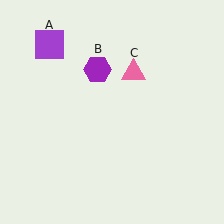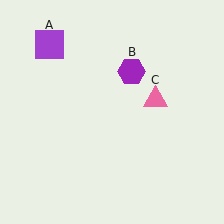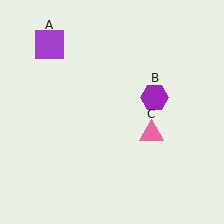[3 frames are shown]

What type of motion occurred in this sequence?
The purple hexagon (object B), pink triangle (object C) rotated clockwise around the center of the scene.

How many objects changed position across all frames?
2 objects changed position: purple hexagon (object B), pink triangle (object C).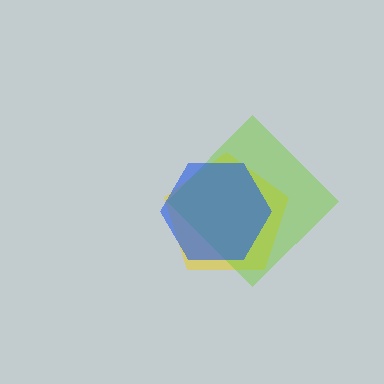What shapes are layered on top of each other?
The layered shapes are: a yellow pentagon, a lime diamond, a blue hexagon.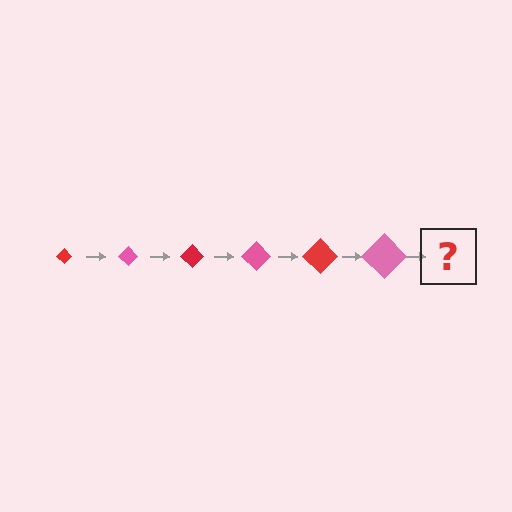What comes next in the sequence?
The next element should be a red diamond, larger than the previous one.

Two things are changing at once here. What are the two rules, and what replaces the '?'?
The two rules are that the diamond grows larger each step and the color cycles through red and pink. The '?' should be a red diamond, larger than the previous one.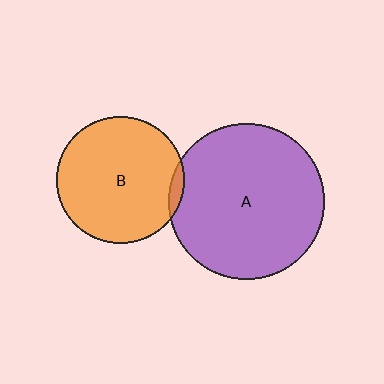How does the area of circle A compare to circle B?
Approximately 1.5 times.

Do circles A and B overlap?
Yes.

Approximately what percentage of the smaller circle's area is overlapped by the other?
Approximately 5%.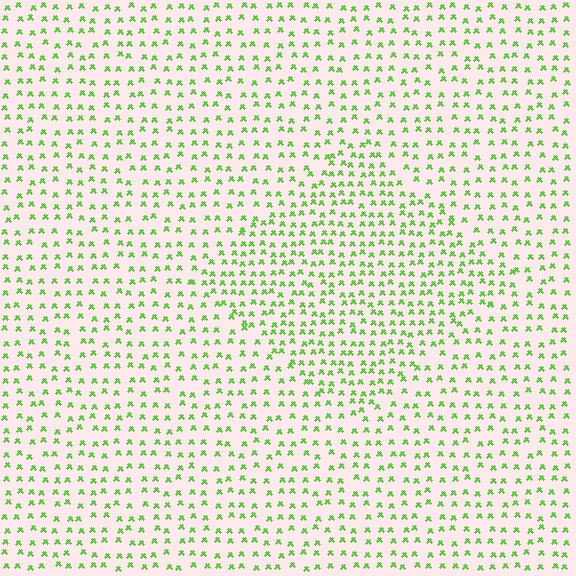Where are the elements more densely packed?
The elements are more densely packed inside the diamond boundary.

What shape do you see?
I see a diamond.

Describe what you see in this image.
The image contains small lime elements arranged at two different densities. A diamond-shaped region is visible where the elements are more densely packed than the surrounding area.